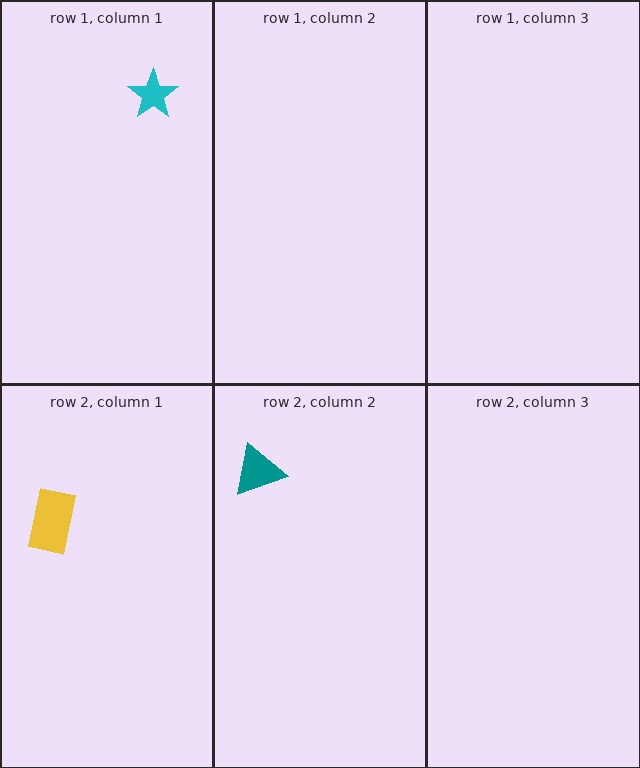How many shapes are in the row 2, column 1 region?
1.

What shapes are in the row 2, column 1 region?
The yellow rectangle.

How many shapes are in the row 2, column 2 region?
1.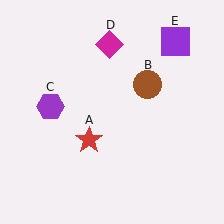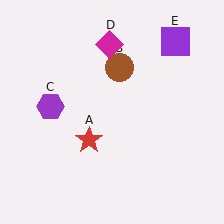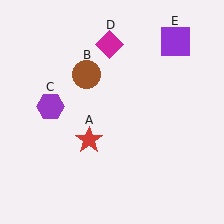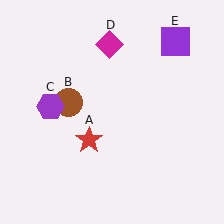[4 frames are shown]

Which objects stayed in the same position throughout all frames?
Red star (object A) and purple hexagon (object C) and magenta diamond (object D) and purple square (object E) remained stationary.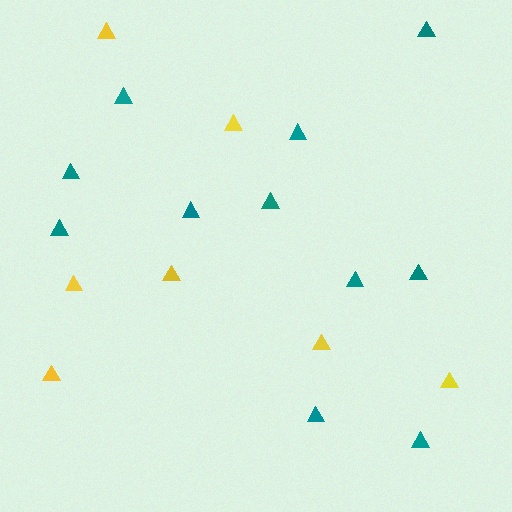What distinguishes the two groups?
There are 2 groups: one group of teal triangles (11) and one group of yellow triangles (7).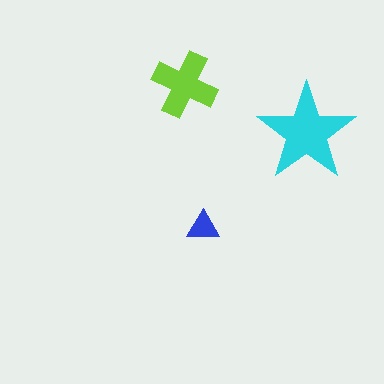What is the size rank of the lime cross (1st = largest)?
2nd.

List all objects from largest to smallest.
The cyan star, the lime cross, the blue triangle.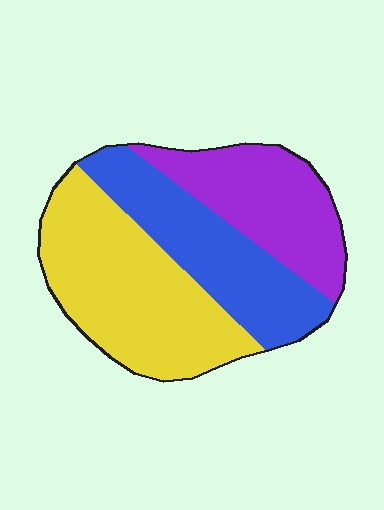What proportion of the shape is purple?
Purple covers around 25% of the shape.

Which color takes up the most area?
Yellow, at roughly 40%.